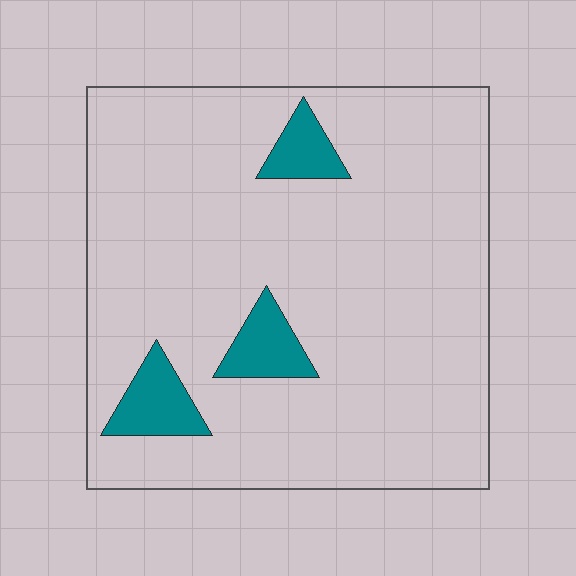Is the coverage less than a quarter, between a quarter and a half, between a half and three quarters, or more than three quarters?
Less than a quarter.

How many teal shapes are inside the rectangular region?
3.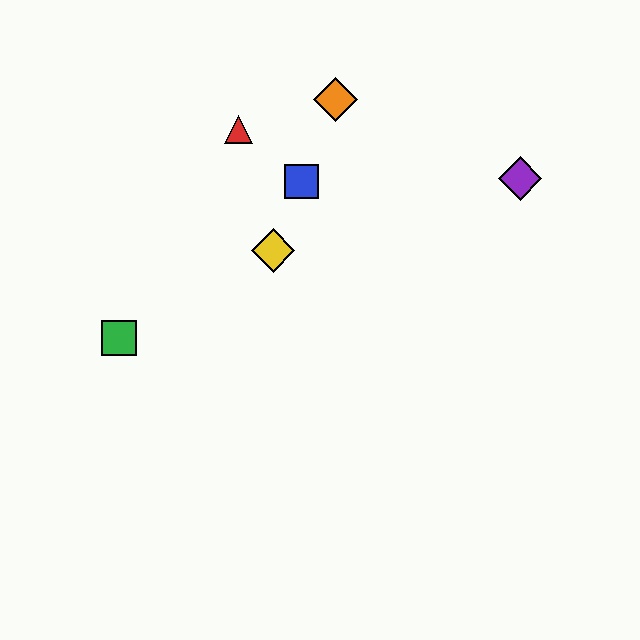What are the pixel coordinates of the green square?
The green square is at (119, 338).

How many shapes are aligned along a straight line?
3 shapes (the blue square, the yellow diamond, the orange diamond) are aligned along a straight line.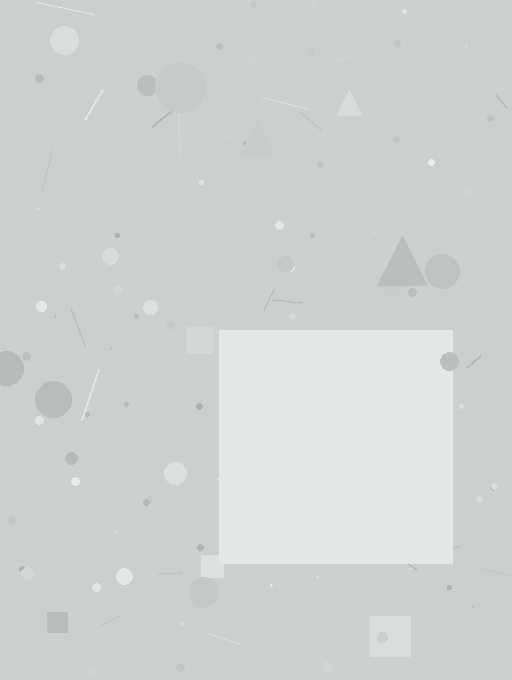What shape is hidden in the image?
A square is hidden in the image.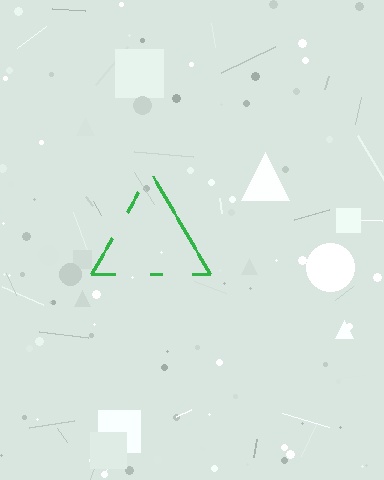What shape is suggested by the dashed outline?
The dashed outline suggests a triangle.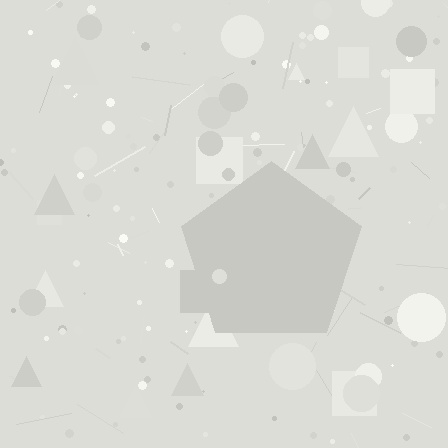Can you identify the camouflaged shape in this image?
The camouflaged shape is a pentagon.